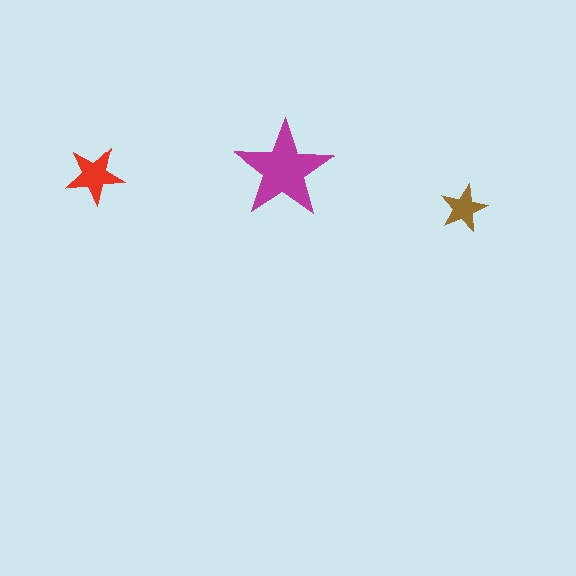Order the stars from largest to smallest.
the magenta one, the red one, the brown one.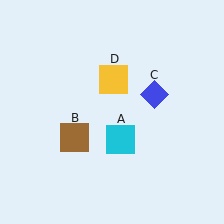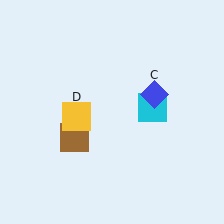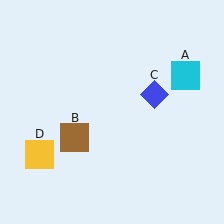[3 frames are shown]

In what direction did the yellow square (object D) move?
The yellow square (object D) moved down and to the left.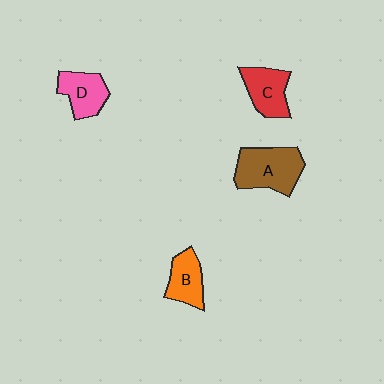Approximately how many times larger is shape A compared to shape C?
Approximately 1.4 times.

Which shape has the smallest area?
Shape B (orange).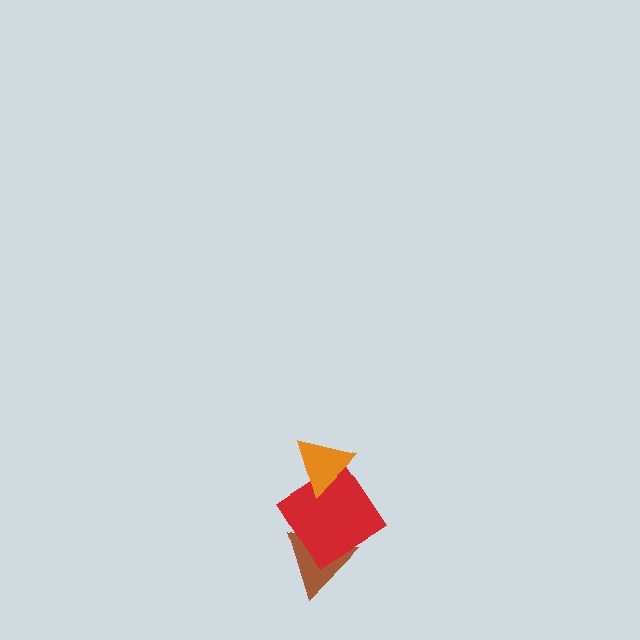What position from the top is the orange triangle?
The orange triangle is 1st from the top.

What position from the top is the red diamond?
The red diamond is 2nd from the top.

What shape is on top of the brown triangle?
The red diamond is on top of the brown triangle.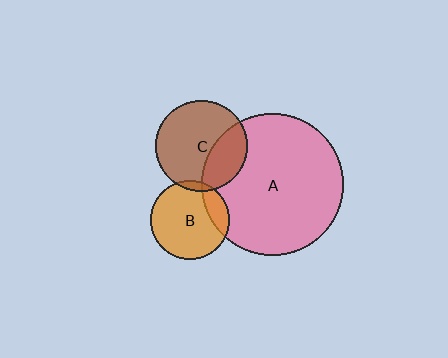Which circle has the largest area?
Circle A (pink).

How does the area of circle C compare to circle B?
Approximately 1.3 times.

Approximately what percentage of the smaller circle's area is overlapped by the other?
Approximately 15%.